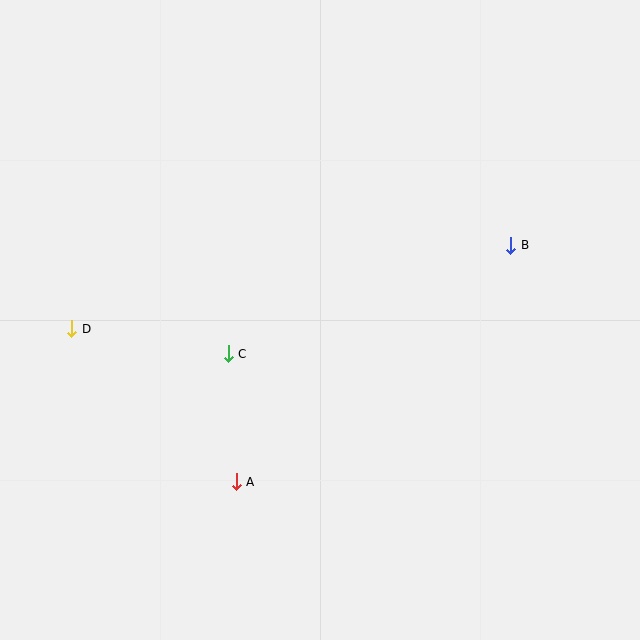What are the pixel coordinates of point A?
Point A is at (236, 482).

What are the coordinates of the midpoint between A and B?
The midpoint between A and B is at (374, 363).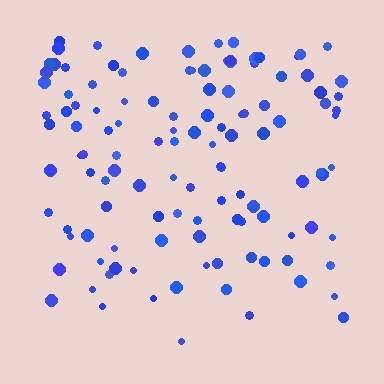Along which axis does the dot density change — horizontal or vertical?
Vertical.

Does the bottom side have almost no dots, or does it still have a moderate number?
Still a moderate number, just noticeably fewer than the top.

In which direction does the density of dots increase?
From bottom to top, with the top side densest.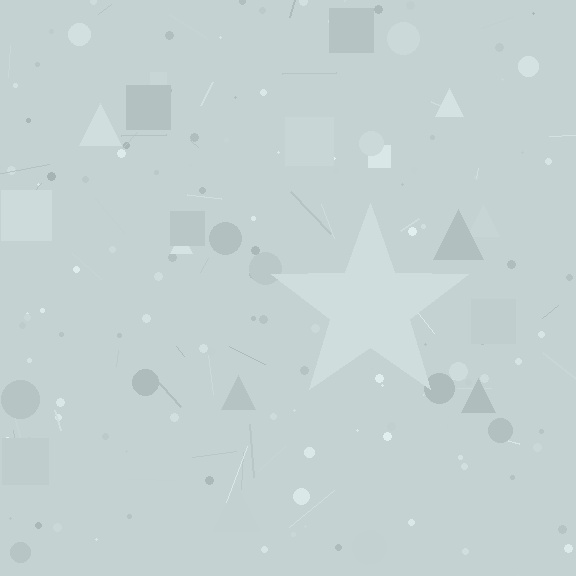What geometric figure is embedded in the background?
A star is embedded in the background.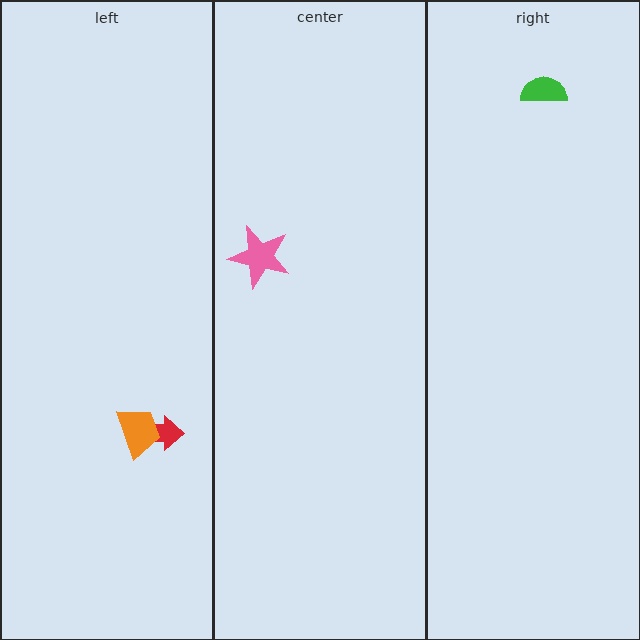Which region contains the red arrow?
The left region.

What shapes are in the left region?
The red arrow, the orange trapezoid.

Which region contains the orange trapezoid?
The left region.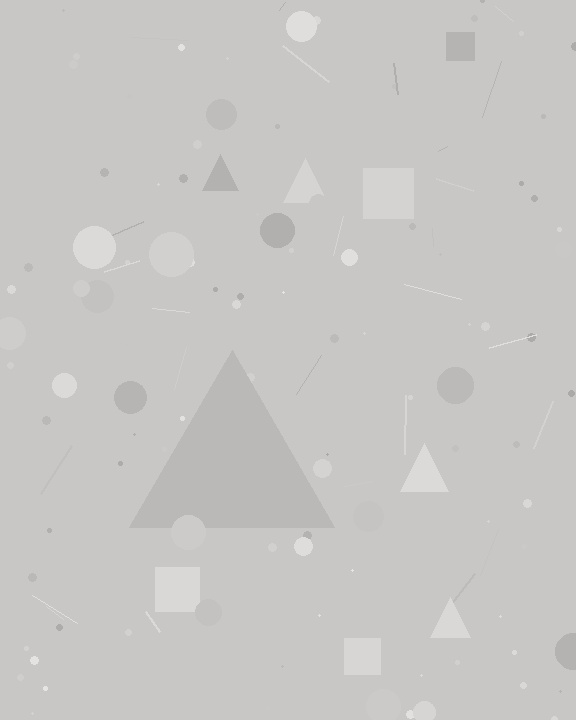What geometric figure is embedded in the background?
A triangle is embedded in the background.